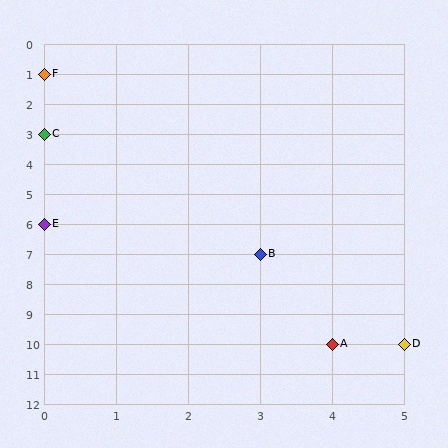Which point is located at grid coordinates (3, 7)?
Point B is at (3, 7).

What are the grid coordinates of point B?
Point B is at grid coordinates (3, 7).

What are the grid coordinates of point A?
Point A is at grid coordinates (4, 10).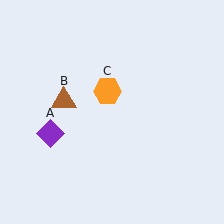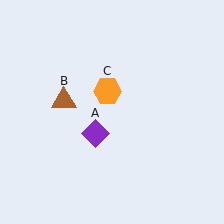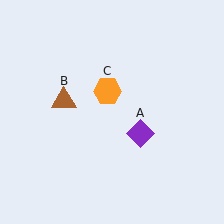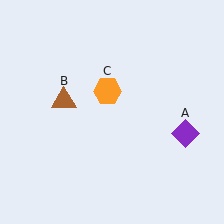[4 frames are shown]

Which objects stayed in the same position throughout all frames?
Brown triangle (object B) and orange hexagon (object C) remained stationary.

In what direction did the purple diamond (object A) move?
The purple diamond (object A) moved right.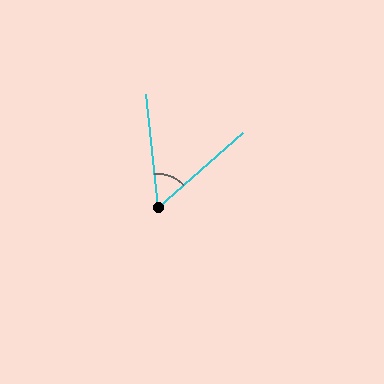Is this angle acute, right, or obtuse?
It is acute.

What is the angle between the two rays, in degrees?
Approximately 54 degrees.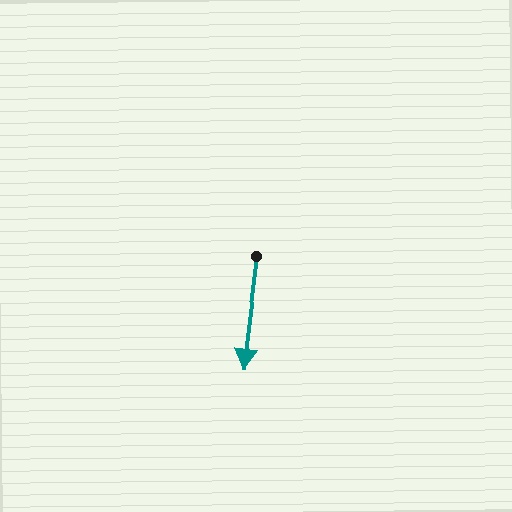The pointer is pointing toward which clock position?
Roughly 6 o'clock.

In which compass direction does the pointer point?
South.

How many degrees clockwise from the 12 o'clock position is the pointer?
Approximately 187 degrees.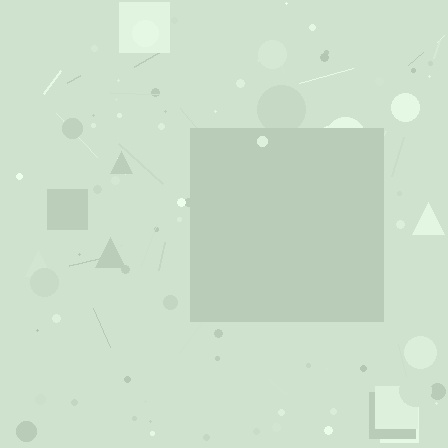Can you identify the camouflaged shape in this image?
The camouflaged shape is a square.